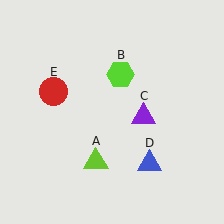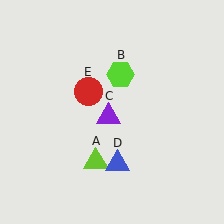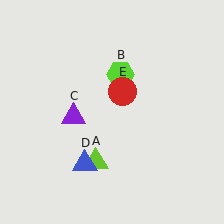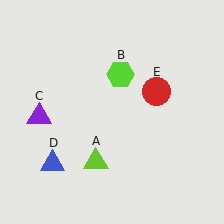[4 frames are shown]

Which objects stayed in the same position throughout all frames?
Lime triangle (object A) and lime hexagon (object B) remained stationary.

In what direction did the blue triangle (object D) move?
The blue triangle (object D) moved left.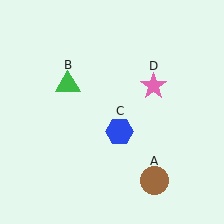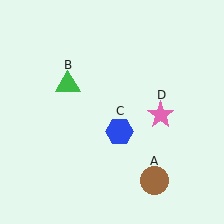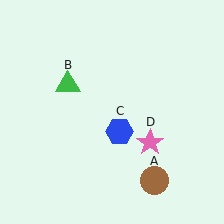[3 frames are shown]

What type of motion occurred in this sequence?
The pink star (object D) rotated clockwise around the center of the scene.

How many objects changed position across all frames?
1 object changed position: pink star (object D).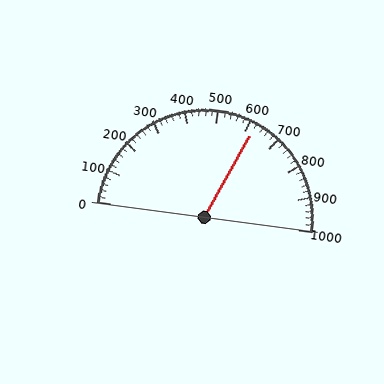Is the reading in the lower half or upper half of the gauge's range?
The reading is in the upper half of the range (0 to 1000).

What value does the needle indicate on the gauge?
The needle indicates approximately 620.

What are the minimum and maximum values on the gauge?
The gauge ranges from 0 to 1000.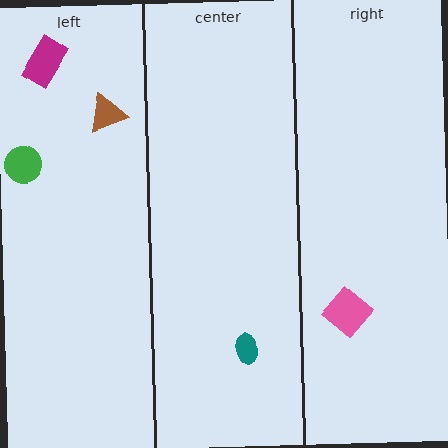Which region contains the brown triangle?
The left region.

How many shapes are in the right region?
1.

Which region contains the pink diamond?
The right region.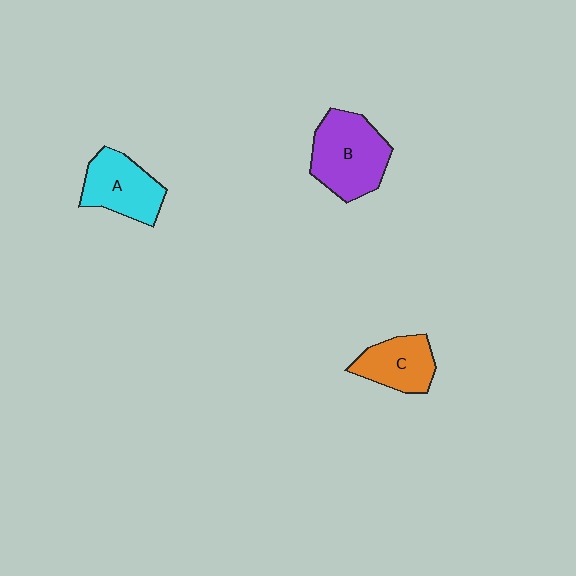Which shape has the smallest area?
Shape C (orange).